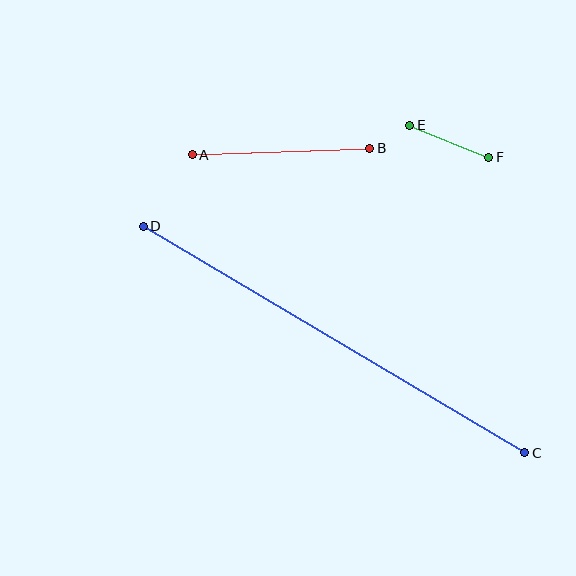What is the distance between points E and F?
The distance is approximately 85 pixels.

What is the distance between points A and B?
The distance is approximately 177 pixels.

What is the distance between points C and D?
The distance is approximately 443 pixels.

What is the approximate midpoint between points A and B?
The midpoint is at approximately (281, 152) pixels.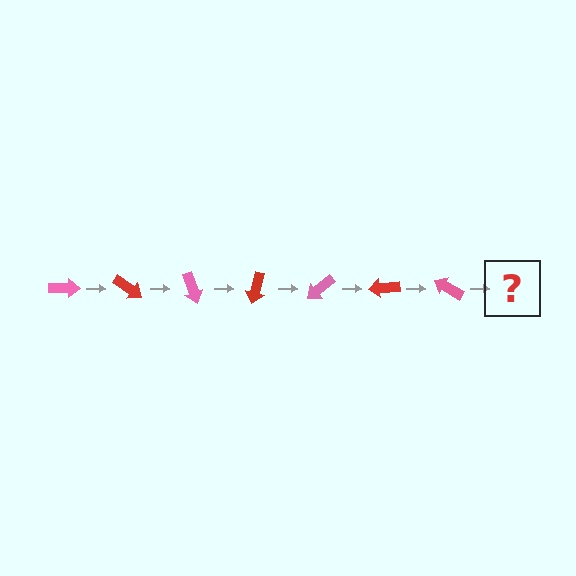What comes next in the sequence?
The next element should be a red arrow, rotated 245 degrees from the start.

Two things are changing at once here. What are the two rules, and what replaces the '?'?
The two rules are that it rotates 35 degrees each step and the color cycles through pink and red. The '?' should be a red arrow, rotated 245 degrees from the start.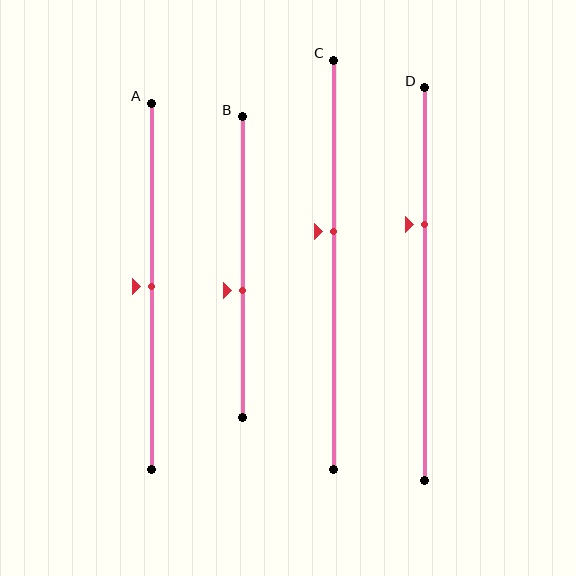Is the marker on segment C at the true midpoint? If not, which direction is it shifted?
No, the marker on segment C is shifted upward by about 8% of the segment length.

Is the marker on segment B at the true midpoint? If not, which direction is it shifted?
No, the marker on segment B is shifted downward by about 8% of the segment length.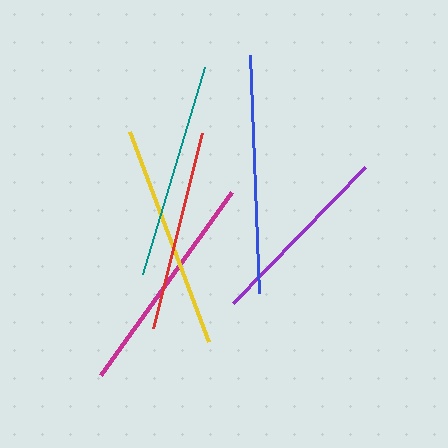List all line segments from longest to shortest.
From longest to shortest: blue, magenta, yellow, teal, red, purple.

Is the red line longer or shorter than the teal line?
The teal line is longer than the red line.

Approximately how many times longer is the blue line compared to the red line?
The blue line is approximately 1.2 times the length of the red line.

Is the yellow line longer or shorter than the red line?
The yellow line is longer than the red line.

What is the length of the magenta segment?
The magenta segment is approximately 226 pixels long.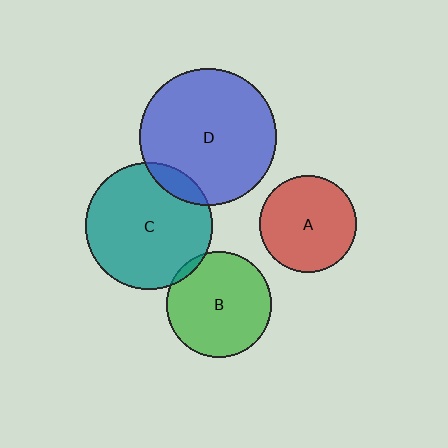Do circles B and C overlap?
Yes.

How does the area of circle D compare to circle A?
Approximately 2.0 times.